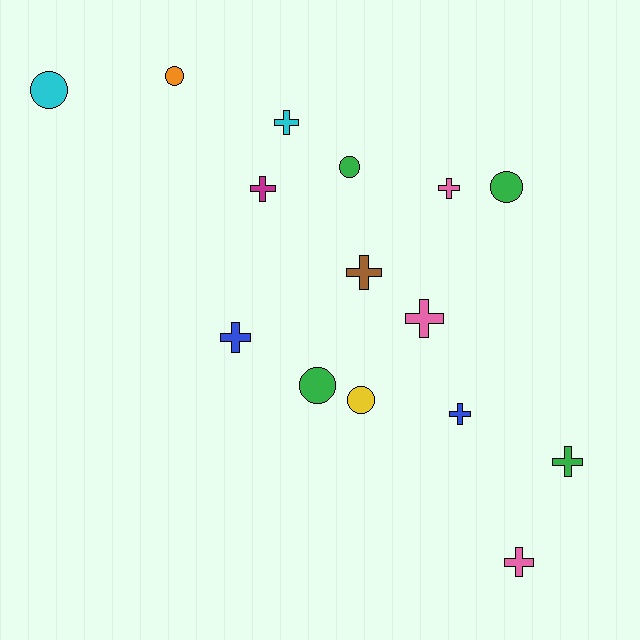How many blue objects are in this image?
There are 2 blue objects.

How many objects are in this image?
There are 15 objects.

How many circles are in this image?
There are 6 circles.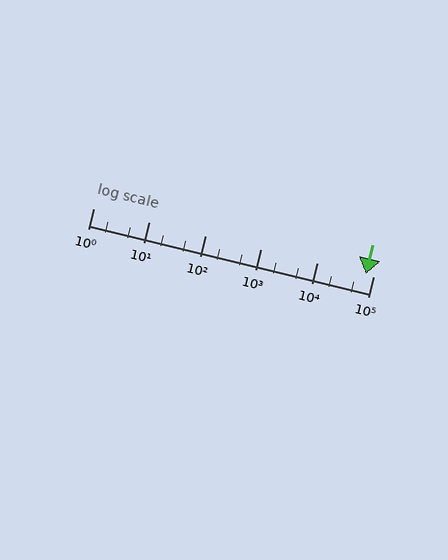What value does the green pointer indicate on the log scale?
The pointer indicates approximately 74000.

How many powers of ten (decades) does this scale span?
The scale spans 5 decades, from 1 to 100000.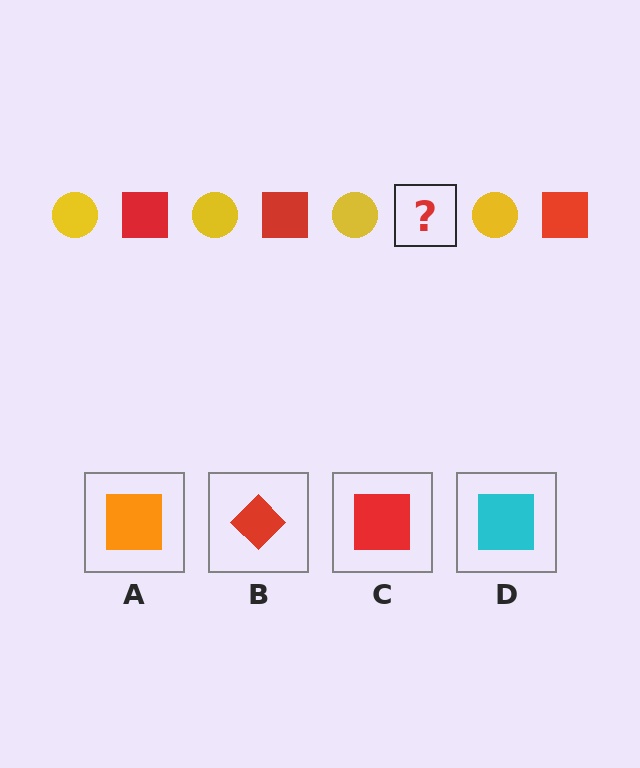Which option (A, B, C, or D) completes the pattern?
C.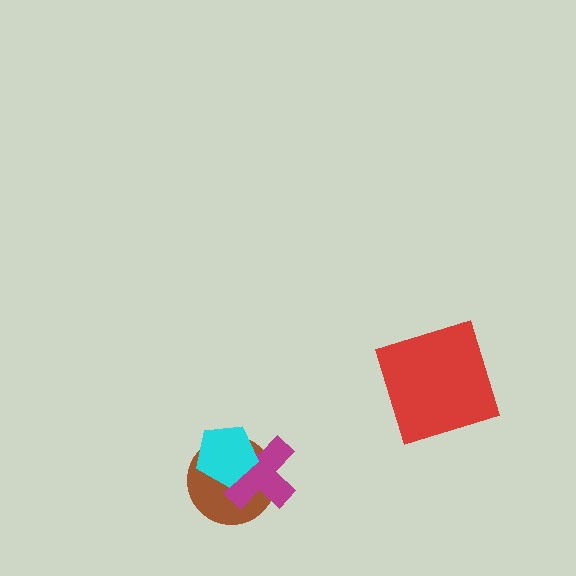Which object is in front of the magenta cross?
The cyan pentagon is in front of the magenta cross.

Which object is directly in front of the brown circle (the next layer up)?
The magenta cross is directly in front of the brown circle.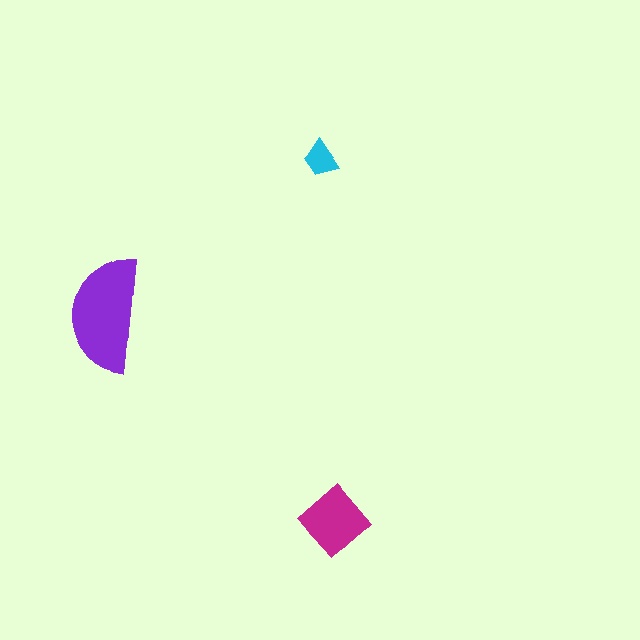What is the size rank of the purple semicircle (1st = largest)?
1st.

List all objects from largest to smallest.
The purple semicircle, the magenta diamond, the cyan trapezoid.